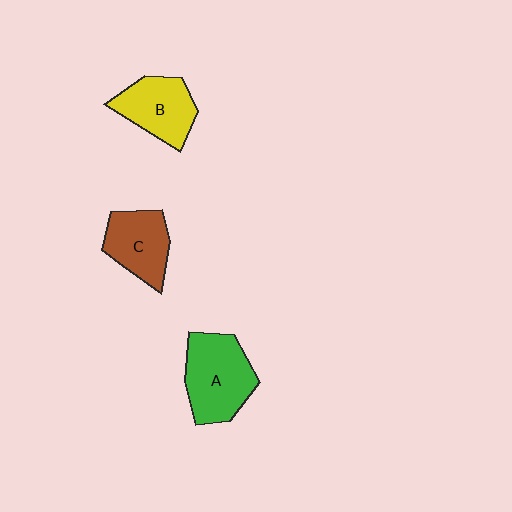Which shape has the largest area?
Shape A (green).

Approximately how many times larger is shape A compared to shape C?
Approximately 1.3 times.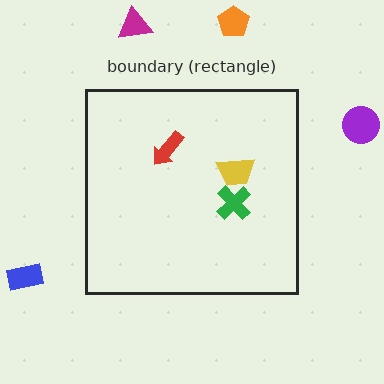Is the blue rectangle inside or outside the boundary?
Outside.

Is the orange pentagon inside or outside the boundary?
Outside.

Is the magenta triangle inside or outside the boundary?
Outside.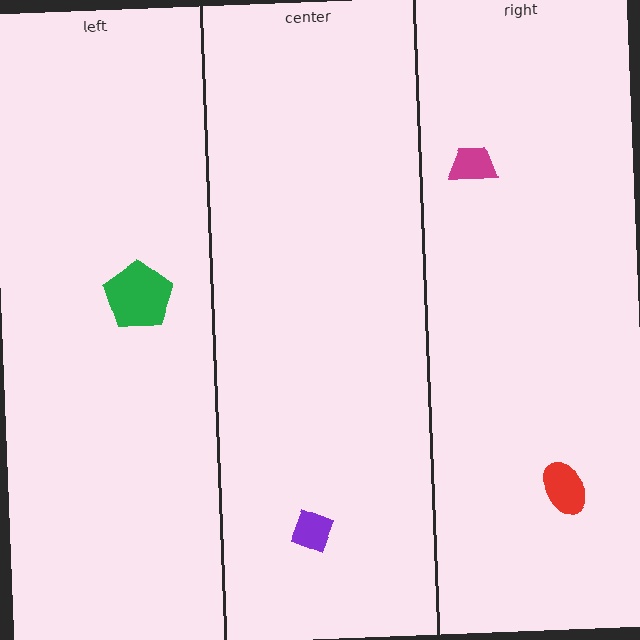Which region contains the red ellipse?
The right region.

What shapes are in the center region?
The purple diamond.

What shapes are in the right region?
The magenta trapezoid, the red ellipse.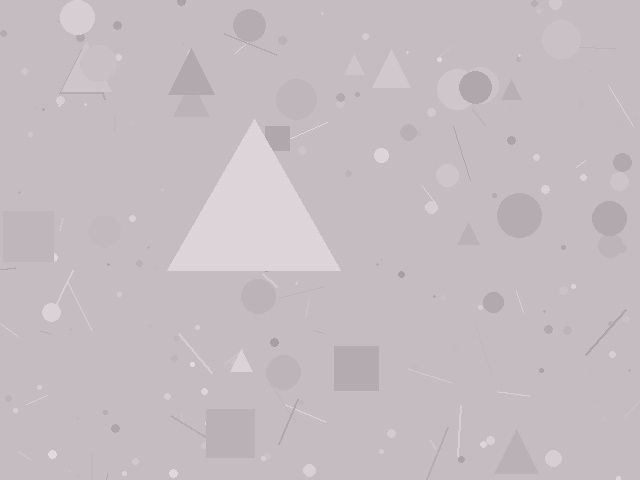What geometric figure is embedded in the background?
A triangle is embedded in the background.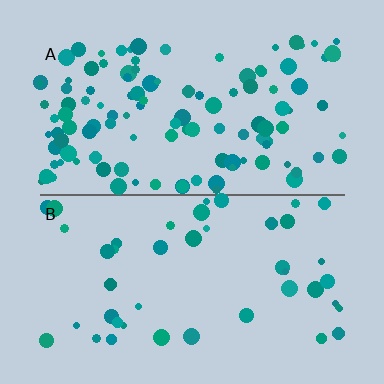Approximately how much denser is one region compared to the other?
Approximately 2.6× — region A over region B.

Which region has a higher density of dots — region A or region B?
A (the top).